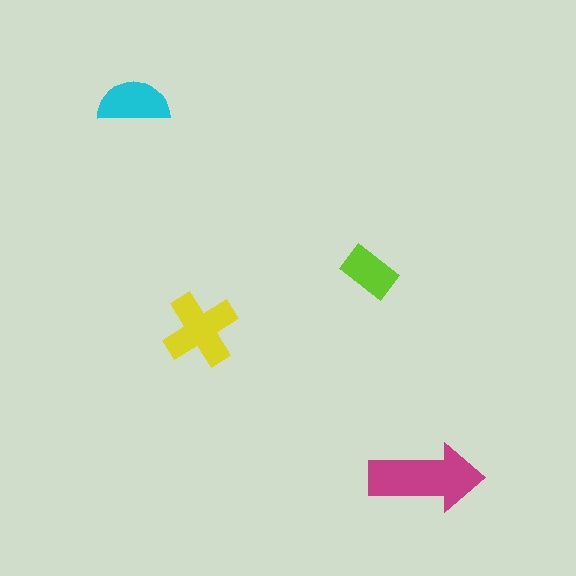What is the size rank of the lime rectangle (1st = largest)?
4th.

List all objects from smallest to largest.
The lime rectangle, the cyan semicircle, the yellow cross, the magenta arrow.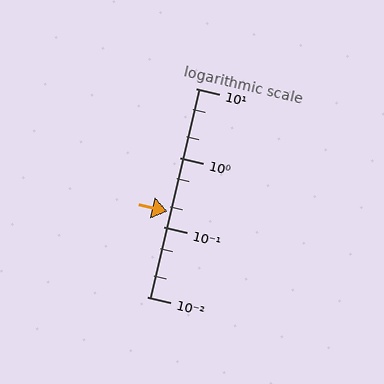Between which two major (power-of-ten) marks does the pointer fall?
The pointer is between 0.1 and 1.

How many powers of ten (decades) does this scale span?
The scale spans 3 decades, from 0.01 to 10.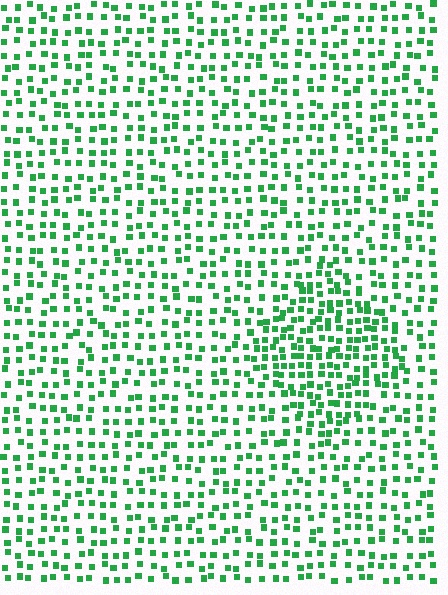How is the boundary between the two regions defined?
The boundary is defined by a change in element density (approximately 1.7x ratio). All elements are the same color, size, and shape.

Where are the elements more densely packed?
The elements are more densely packed inside the diamond boundary.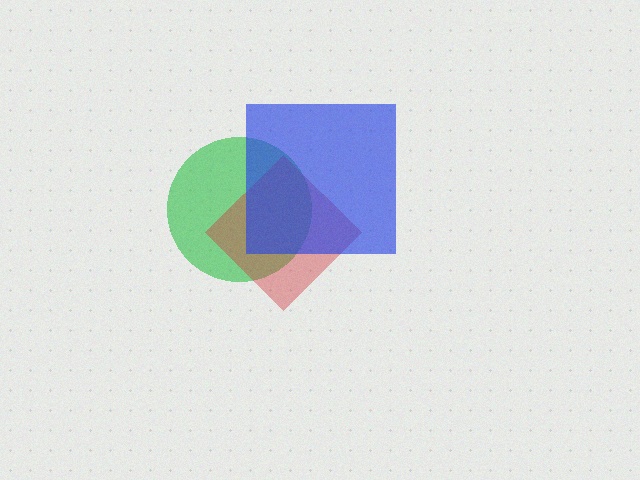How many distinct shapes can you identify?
There are 3 distinct shapes: a green circle, a red diamond, a blue square.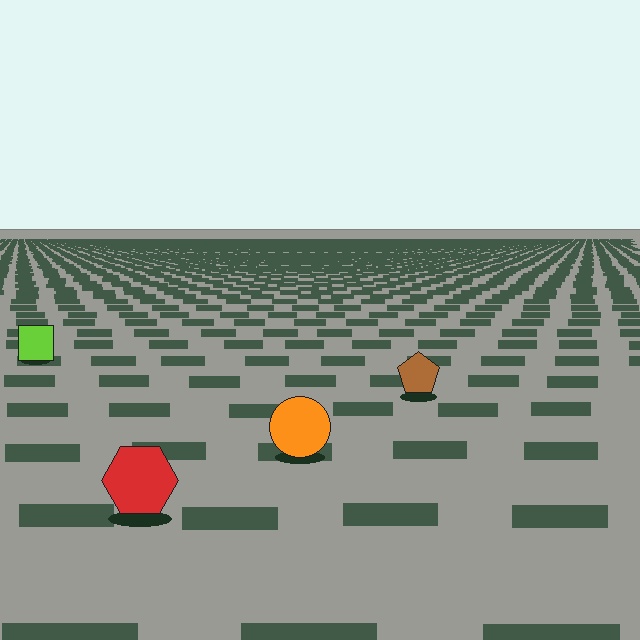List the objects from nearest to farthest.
From nearest to farthest: the red hexagon, the orange circle, the brown pentagon, the lime square.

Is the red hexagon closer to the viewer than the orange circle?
Yes. The red hexagon is closer — you can tell from the texture gradient: the ground texture is coarser near it.